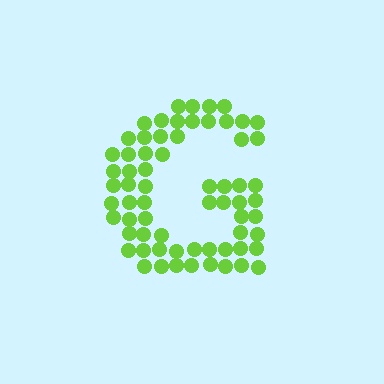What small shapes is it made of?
It is made of small circles.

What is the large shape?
The large shape is the letter G.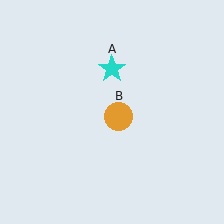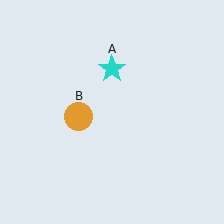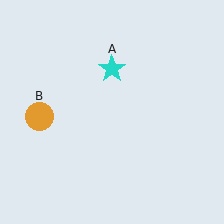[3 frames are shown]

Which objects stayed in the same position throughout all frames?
Cyan star (object A) remained stationary.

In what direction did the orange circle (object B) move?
The orange circle (object B) moved left.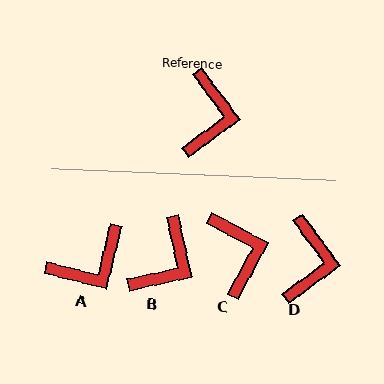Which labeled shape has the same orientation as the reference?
D.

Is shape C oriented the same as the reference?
No, it is off by about 25 degrees.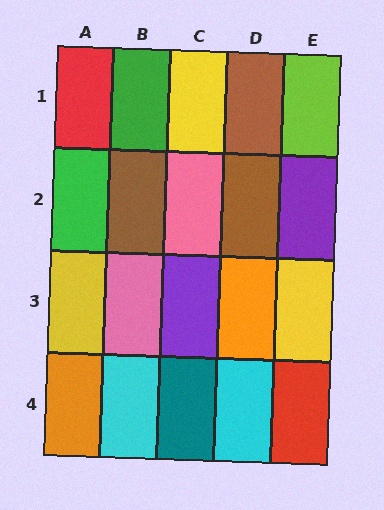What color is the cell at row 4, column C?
Teal.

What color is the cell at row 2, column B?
Brown.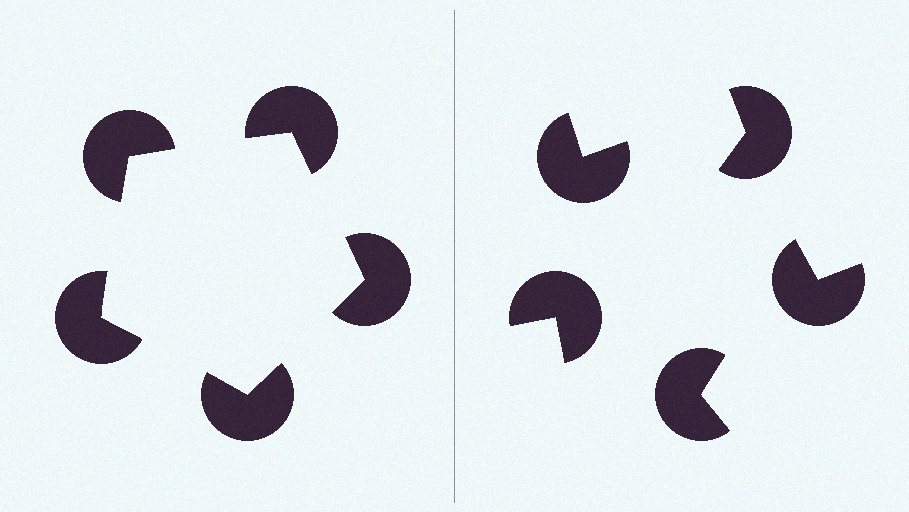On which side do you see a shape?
An illusory pentagon appears on the left side. On the right side the wedge cuts are rotated, so no coherent shape forms.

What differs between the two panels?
The pac-man discs are positioned identically on both sides; only the wedge orientations differ. On the left they align to a pentagon; on the right they are misaligned.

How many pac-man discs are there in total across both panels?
10 — 5 on each side.